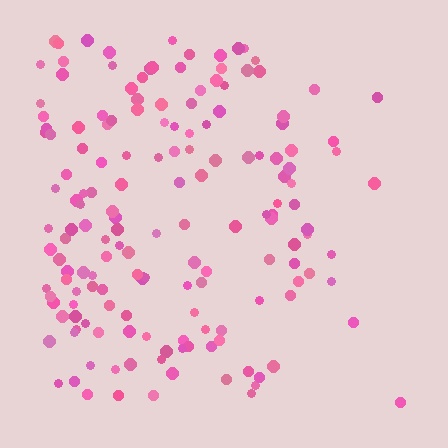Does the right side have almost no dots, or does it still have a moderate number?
Still a moderate number, just noticeably fewer than the left.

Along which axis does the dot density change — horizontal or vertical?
Horizontal.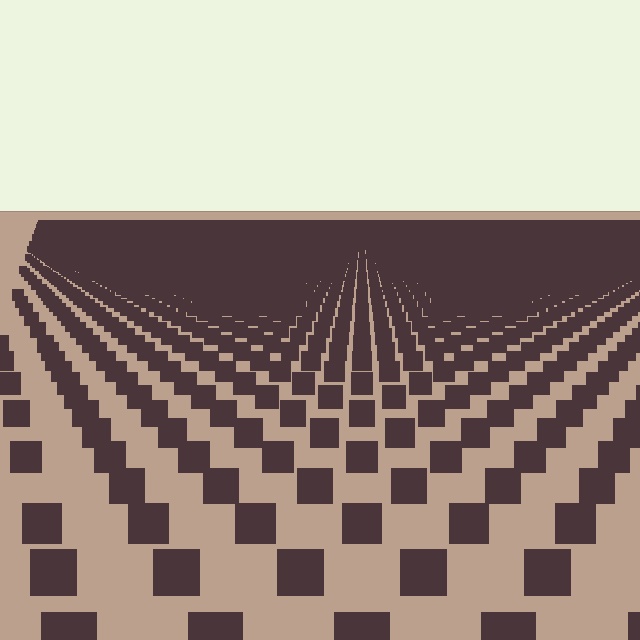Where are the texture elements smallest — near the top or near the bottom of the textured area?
Near the top.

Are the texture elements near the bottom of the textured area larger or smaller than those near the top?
Larger. Near the bottom, elements are closer to the viewer and appear at a bigger on-screen size.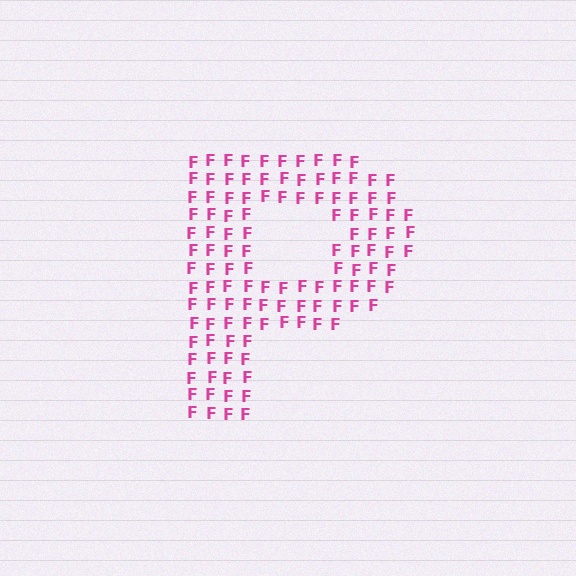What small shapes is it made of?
It is made of small letter F's.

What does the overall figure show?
The overall figure shows the letter P.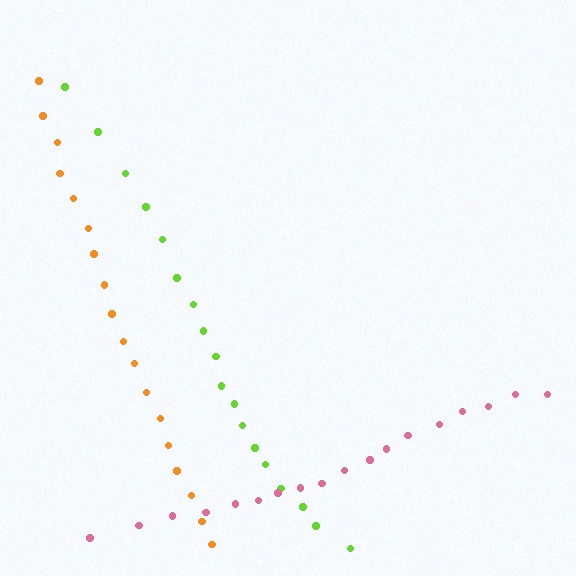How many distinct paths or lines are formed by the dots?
There are 3 distinct paths.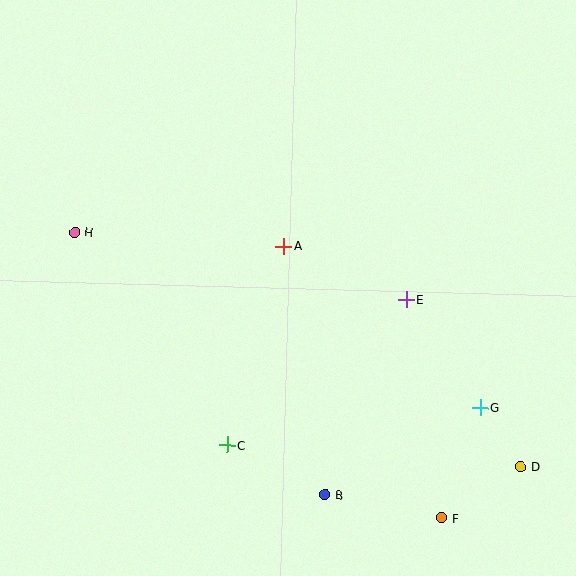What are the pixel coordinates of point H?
Point H is at (75, 233).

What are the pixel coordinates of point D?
Point D is at (521, 467).